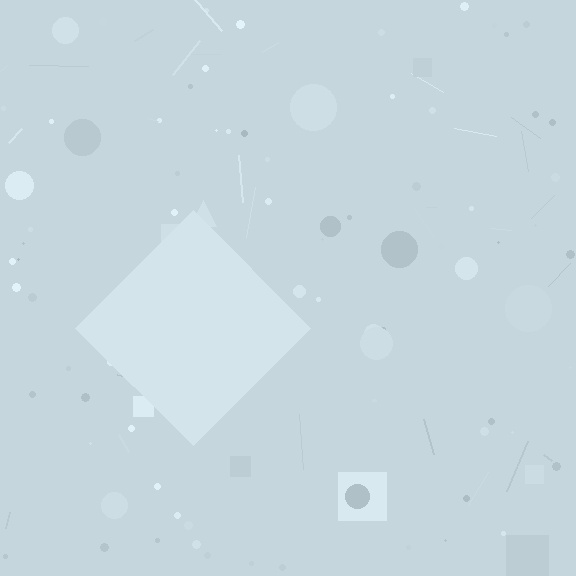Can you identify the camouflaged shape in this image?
The camouflaged shape is a diamond.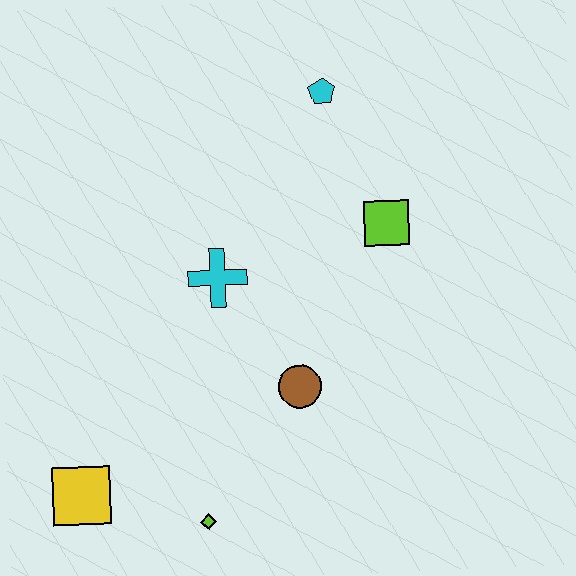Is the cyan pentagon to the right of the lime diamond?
Yes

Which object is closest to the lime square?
The cyan pentagon is closest to the lime square.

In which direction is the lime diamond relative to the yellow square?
The lime diamond is to the right of the yellow square.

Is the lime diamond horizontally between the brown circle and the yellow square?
Yes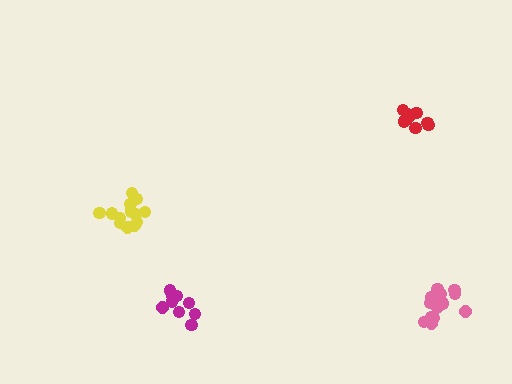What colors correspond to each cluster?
The clusters are colored: magenta, pink, yellow, red.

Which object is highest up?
The red cluster is topmost.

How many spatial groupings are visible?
There are 4 spatial groupings.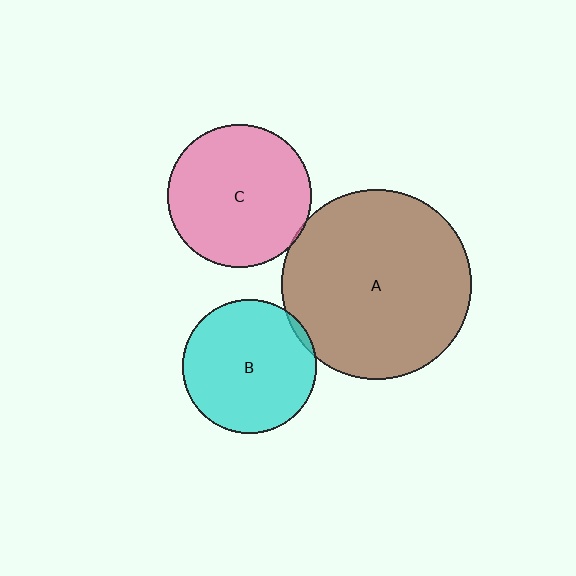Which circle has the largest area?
Circle A (brown).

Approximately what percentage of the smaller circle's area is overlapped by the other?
Approximately 5%.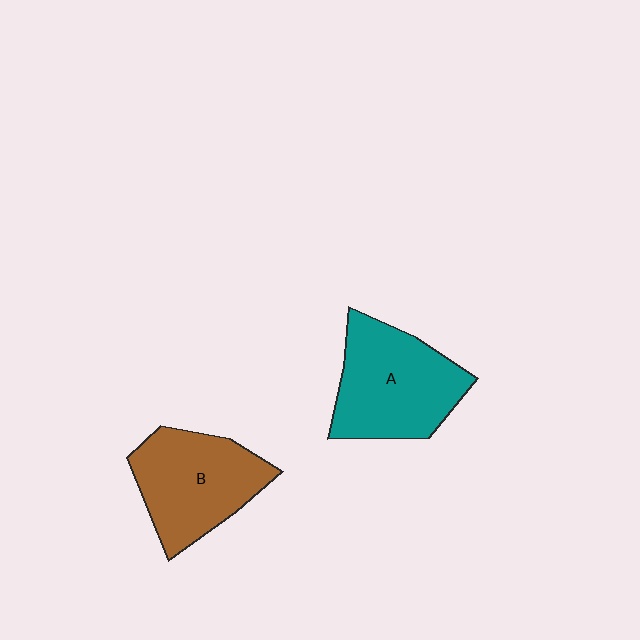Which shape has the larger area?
Shape A (teal).